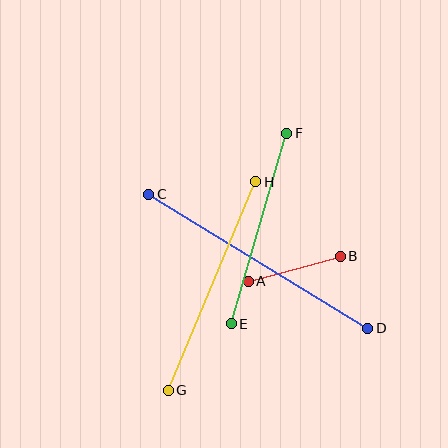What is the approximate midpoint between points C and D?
The midpoint is at approximately (258, 261) pixels.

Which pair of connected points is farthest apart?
Points C and D are farthest apart.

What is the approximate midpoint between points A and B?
The midpoint is at approximately (294, 269) pixels.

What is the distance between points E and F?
The distance is approximately 198 pixels.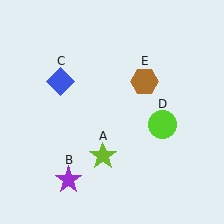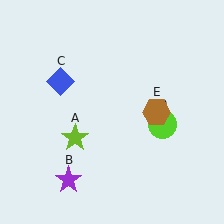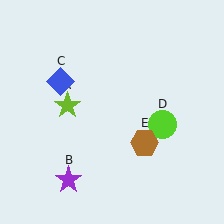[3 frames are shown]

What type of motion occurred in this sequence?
The lime star (object A), brown hexagon (object E) rotated clockwise around the center of the scene.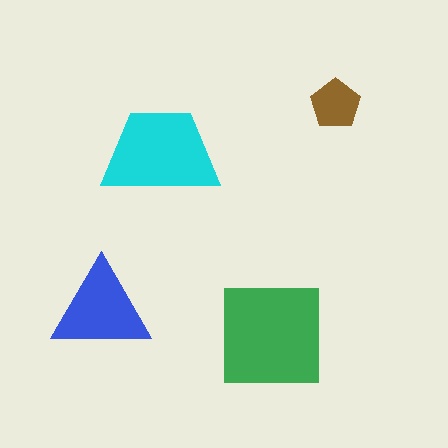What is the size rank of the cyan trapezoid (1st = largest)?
2nd.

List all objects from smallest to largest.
The brown pentagon, the blue triangle, the cyan trapezoid, the green square.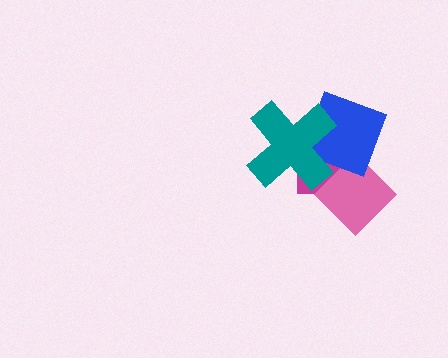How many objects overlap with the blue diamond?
3 objects overlap with the blue diamond.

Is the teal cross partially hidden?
No, no other shape covers it.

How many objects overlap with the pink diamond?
2 objects overlap with the pink diamond.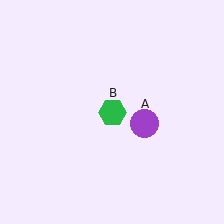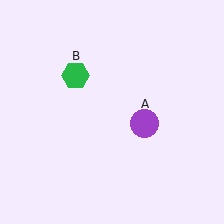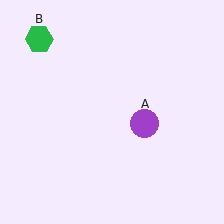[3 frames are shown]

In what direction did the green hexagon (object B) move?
The green hexagon (object B) moved up and to the left.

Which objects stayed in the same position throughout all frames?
Purple circle (object A) remained stationary.